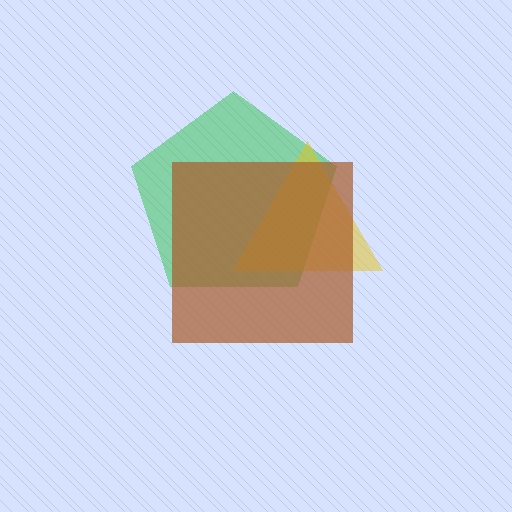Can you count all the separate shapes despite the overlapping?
Yes, there are 3 separate shapes.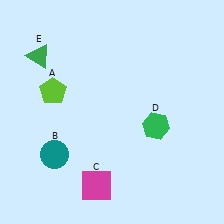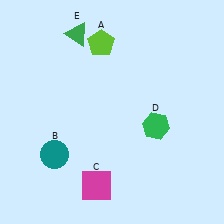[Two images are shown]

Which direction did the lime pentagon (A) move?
The lime pentagon (A) moved right.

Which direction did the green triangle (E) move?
The green triangle (E) moved right.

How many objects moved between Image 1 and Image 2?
2 objects moved between the two images.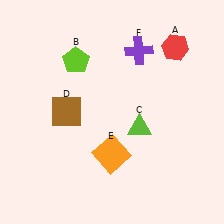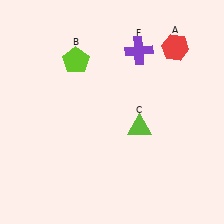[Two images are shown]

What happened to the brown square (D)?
The brown square (D) was removed in Image 2. It was in the top-left area of Image 1.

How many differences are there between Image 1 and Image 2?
There are 2 differences between the two images.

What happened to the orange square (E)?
The orange square (E) was removed in Image 2. It was in the bottom-left area of Image 1.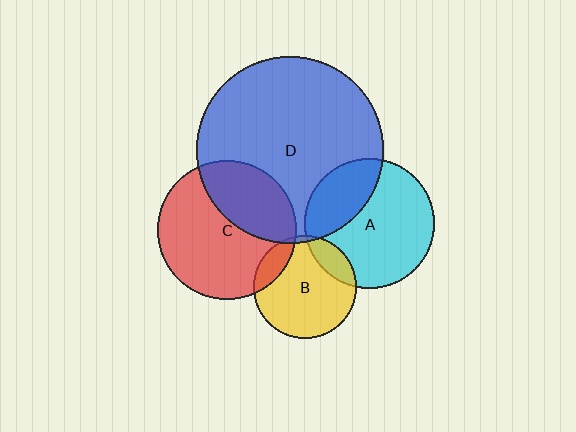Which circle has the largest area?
Circle D (blue).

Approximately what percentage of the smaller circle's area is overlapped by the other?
Approximately 35%.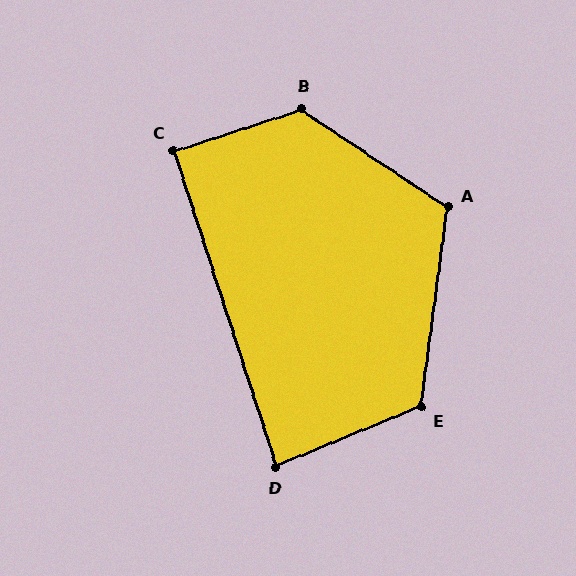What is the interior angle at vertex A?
Approximately 116 degrees (obtuse).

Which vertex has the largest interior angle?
B, at approximately 129 degrees.